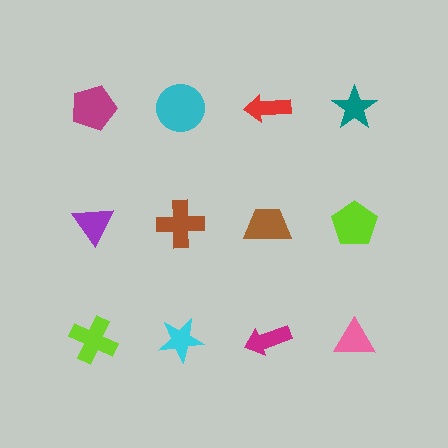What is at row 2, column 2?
A brown cross.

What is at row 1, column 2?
A cyan circle.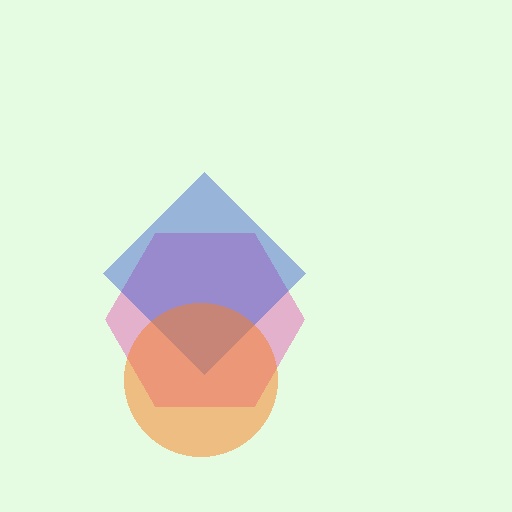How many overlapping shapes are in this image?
There are 3 overlapping shapes in the image.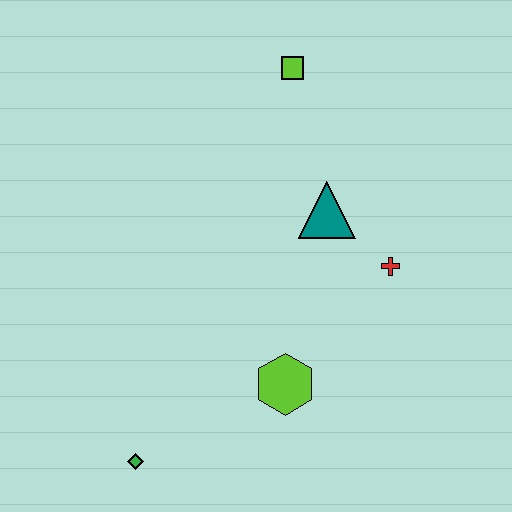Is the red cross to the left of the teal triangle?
No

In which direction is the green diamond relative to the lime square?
The green diamond is below the lime square.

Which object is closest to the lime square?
The teal triangle is closest to the lime square.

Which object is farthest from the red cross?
The green diamond is farthest from the red cross.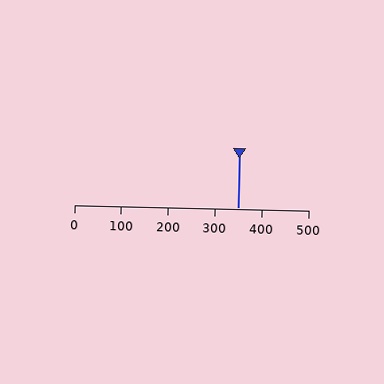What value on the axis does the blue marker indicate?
The marker indicates approximately 350.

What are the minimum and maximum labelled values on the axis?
The axis runs from 0 to 500.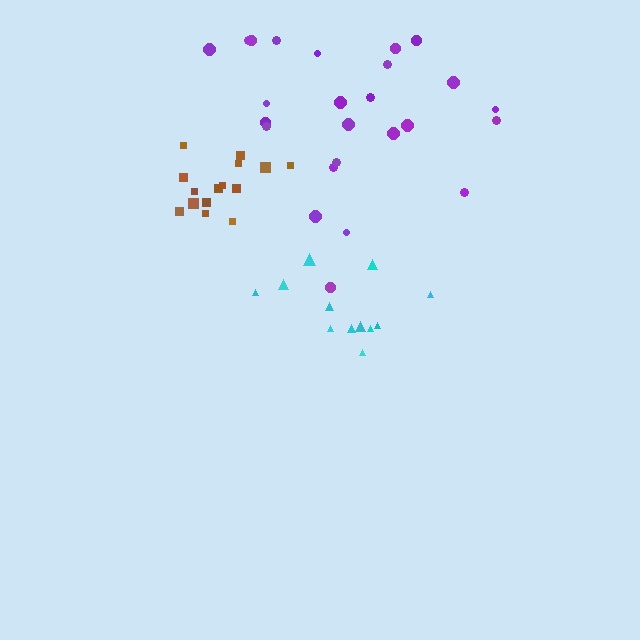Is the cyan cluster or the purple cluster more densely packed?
Cyan.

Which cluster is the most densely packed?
Brown.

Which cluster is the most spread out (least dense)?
Purple.